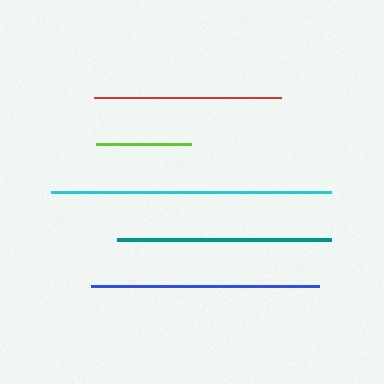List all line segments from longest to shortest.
From longest to shortest: cyan, blue, teal, red, lime.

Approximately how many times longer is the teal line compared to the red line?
The teal line is approximately 1.1 times the length of the red line.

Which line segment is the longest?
The cyan line is the longest at approximately 280 pixels.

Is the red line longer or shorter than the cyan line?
The cyan line is longer than the red line.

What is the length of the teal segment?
The teal segment is approximately 214 pixels long.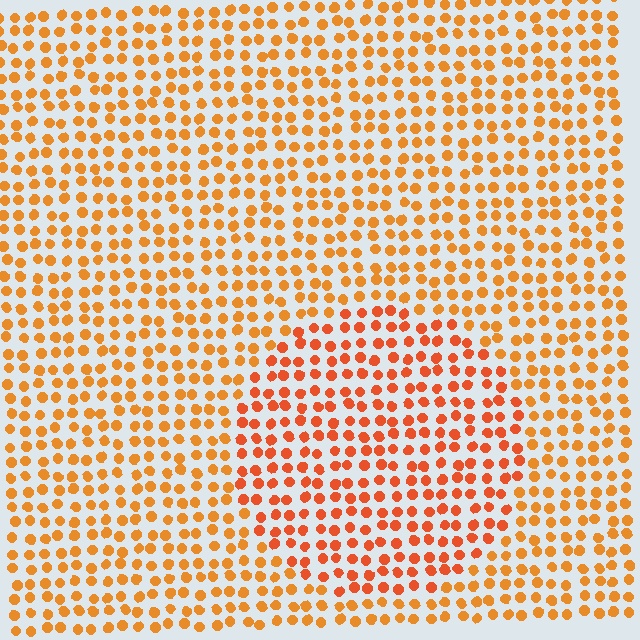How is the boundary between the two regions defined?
The boundary is defined purely by a slight shift in hue (about 19 degrees). Spacing, size, and orientation are identical on both sides.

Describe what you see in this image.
The image is filled with small orange elements in a uniform arrangement. A circle-shaped region is visible where the elements are tinted to a slightly different hue, forming a subtle color boundary.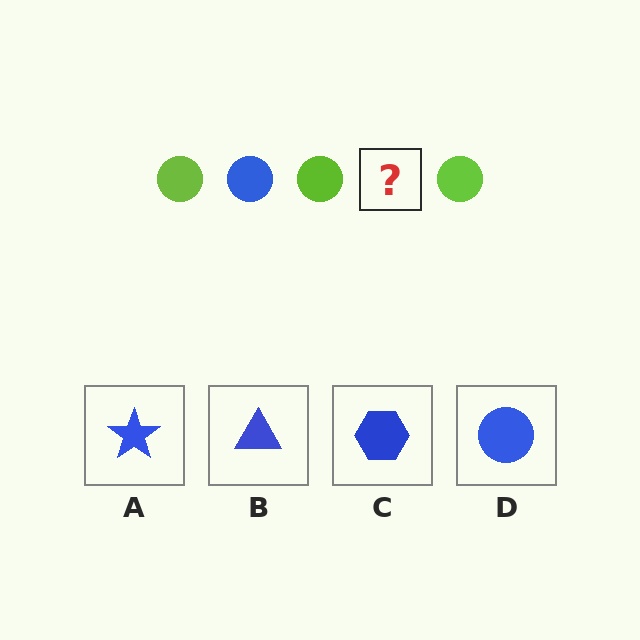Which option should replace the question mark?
Option D.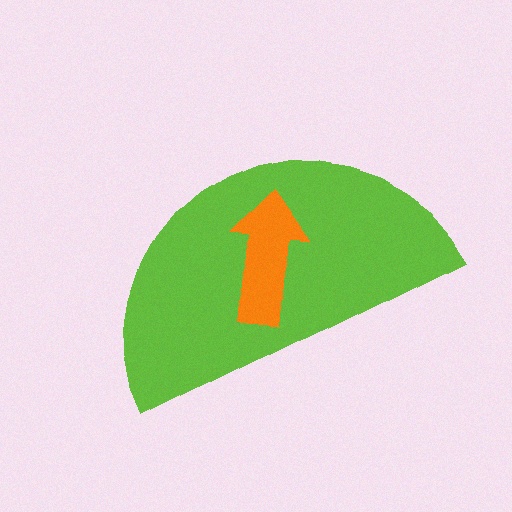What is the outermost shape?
The lime semicircle.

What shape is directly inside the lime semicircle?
The orange arrow.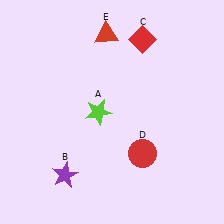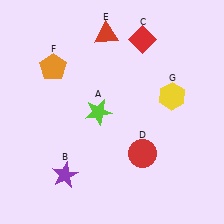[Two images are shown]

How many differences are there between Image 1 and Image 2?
There are 2 differences between the two images.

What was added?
An orange pentagon (F), a yellow hexagon (G) were added in Image 2.